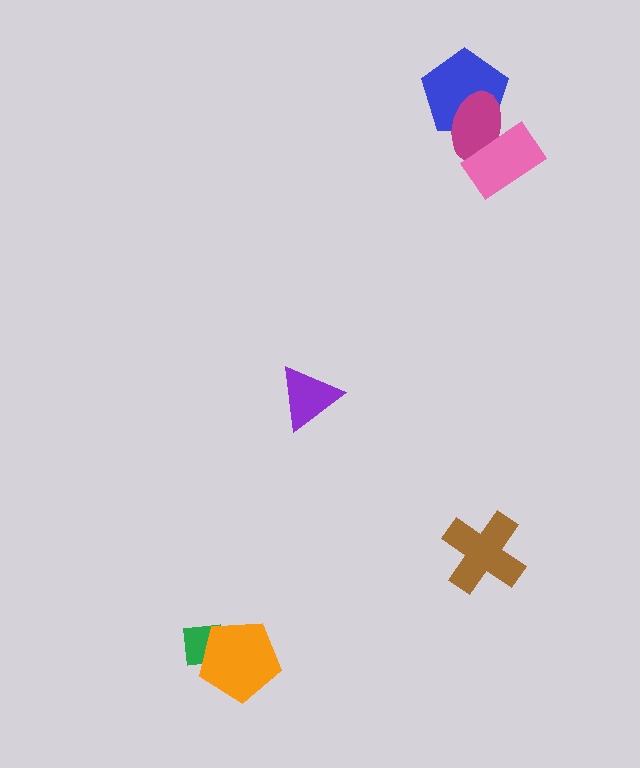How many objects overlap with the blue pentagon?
1 object overlaps with the blue pentagon.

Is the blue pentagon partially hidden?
Yes, it is partially covered by another shape.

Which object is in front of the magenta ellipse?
The pink rectangle is in front of the magenta ellipse.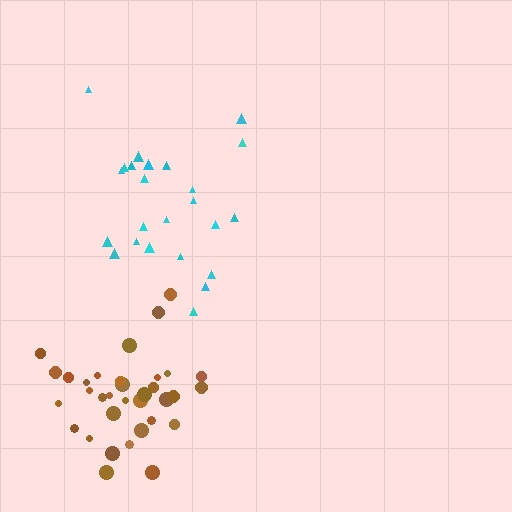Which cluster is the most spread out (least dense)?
Cyan.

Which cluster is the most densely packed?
Brown.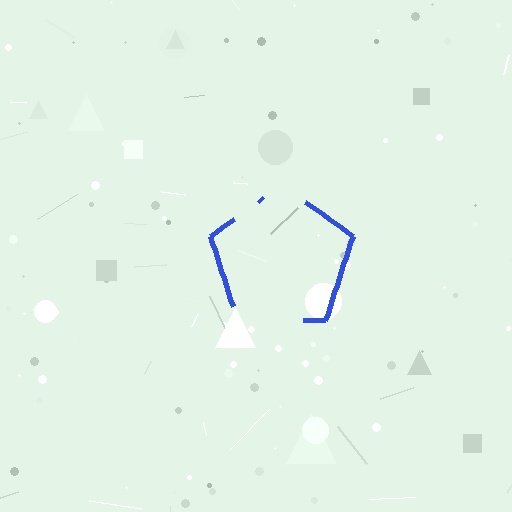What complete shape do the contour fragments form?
The contour fragments form a pentagon.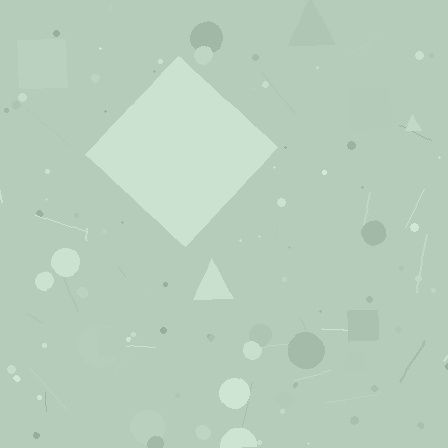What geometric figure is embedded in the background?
A diamond is embedded in the background.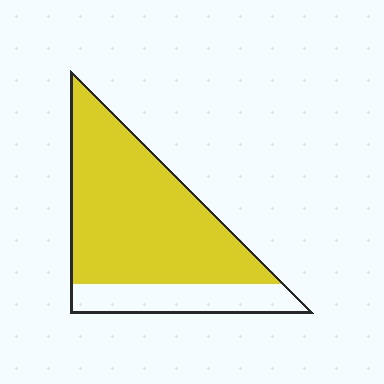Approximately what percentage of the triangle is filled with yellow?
Approximately 75%.